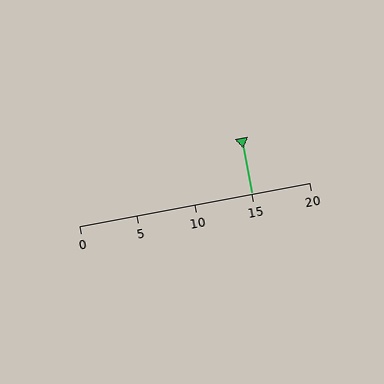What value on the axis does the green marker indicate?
The marker indicates approximately 15.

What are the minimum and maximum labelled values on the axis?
The axis runs from 0 to 20.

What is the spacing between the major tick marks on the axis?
The major ticks are spaced 5 apart.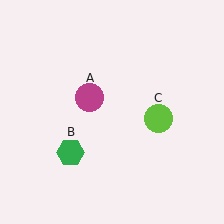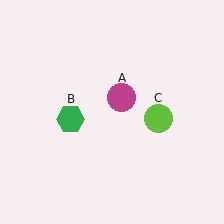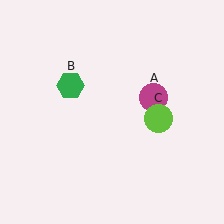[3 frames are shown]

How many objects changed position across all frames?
2 objects changed position: magenta circle (object A), green hexagon (object B).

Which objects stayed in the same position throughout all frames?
Lime circle (object C) remained stationary.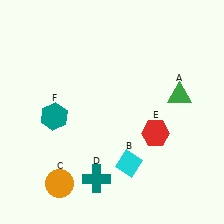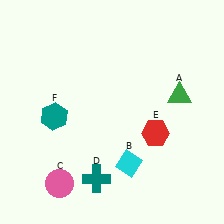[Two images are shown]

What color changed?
The circle (C) changed from orange in Image 1 to pink in Image 2.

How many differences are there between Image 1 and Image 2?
There is 1 difference between the two images.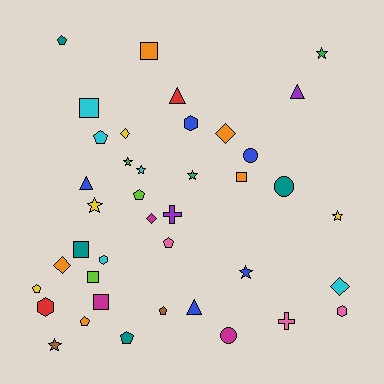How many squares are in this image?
There are 6 squares.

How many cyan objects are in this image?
There are 5 cyan objects.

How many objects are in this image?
There are 40 objects.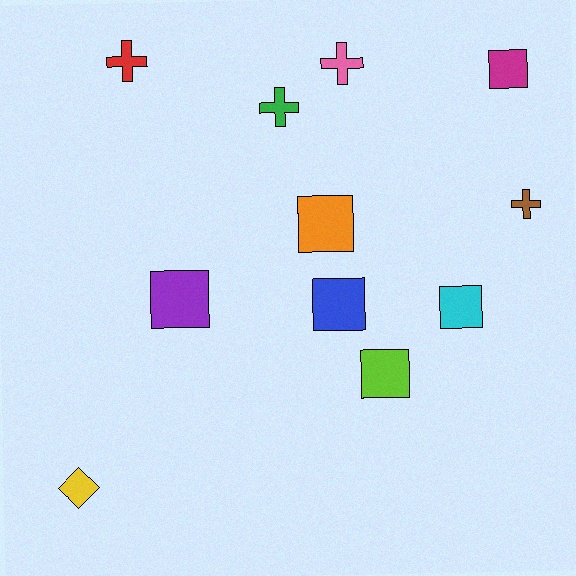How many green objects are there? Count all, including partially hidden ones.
There is 1 green object.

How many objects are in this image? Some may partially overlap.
There are 11 objects.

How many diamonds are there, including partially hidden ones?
There is 1 diamond.